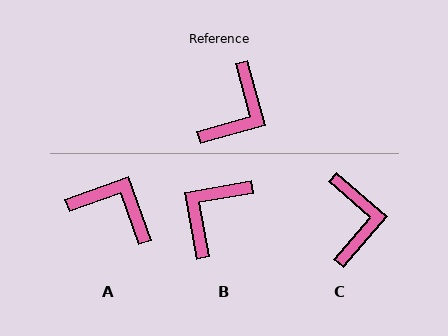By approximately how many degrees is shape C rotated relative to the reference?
Approximately 34 degrees counter-clockwise.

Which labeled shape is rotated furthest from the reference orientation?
B, about 175 degrees away.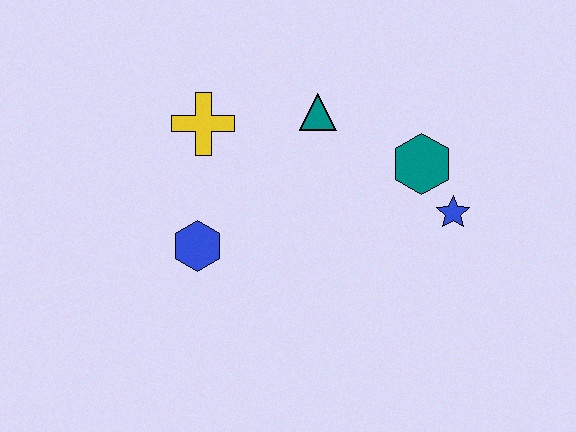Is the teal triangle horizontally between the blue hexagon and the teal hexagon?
Yes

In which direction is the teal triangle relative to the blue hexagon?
The teal triangle is above the blue hexagon.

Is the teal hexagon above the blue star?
Yes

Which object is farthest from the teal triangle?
The blue hexagon is farthest from the teal triangle.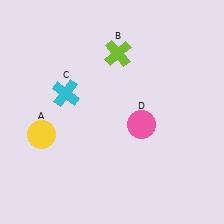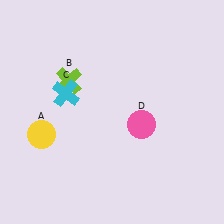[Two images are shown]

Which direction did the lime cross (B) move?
The lime cross (B) moved left.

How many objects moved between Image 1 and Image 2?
1 object moved between the two images.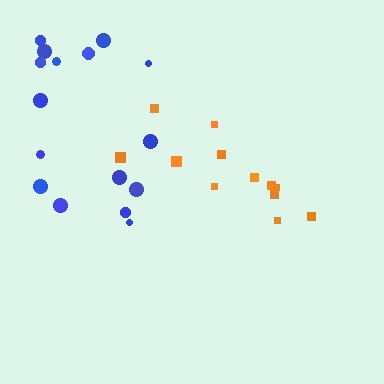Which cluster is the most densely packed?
Orange.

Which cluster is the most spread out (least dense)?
Blue.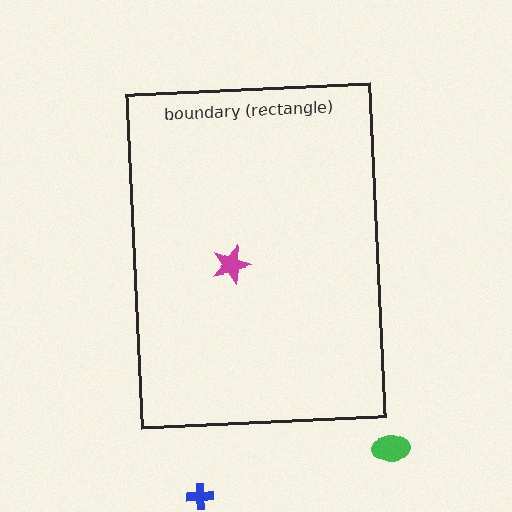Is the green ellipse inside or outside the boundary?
Outside.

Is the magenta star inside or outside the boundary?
Inside.